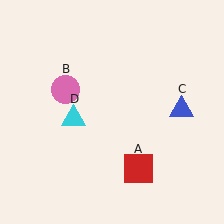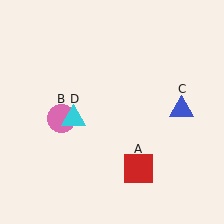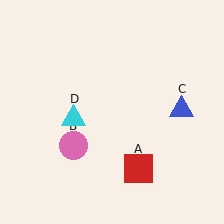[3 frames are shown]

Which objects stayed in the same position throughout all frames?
Red square (object A) and blue triangle (object C) and cyan triangle (object D) remained stationary.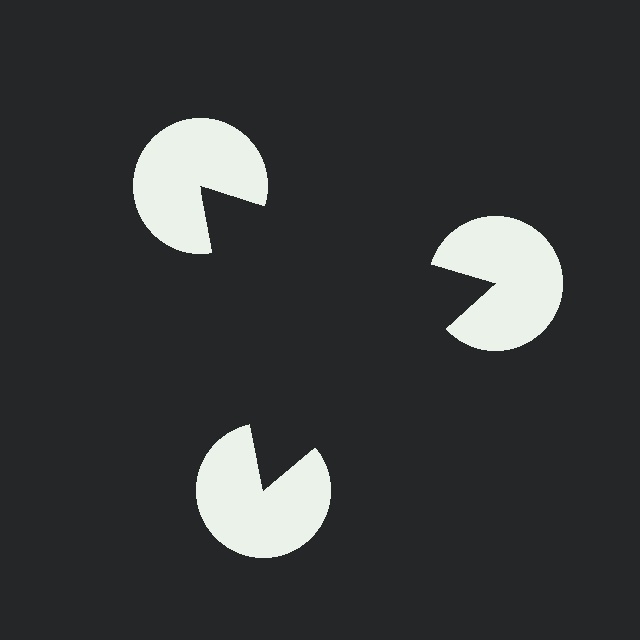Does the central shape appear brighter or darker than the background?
It typically appears slightly darker than the background, even though no actual brightness change is drawn.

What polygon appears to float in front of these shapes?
An illusory triangle — its edges are inferred from the aligned wedge cuts in the pac-man discs, not physically drawn.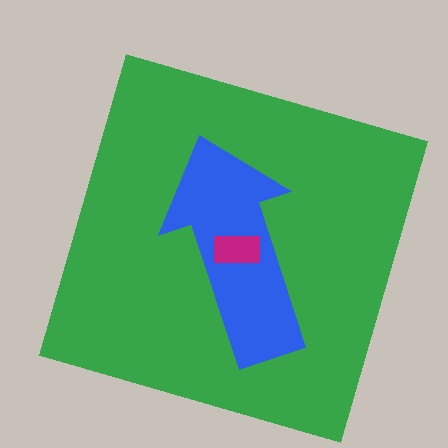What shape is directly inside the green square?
The blue arrow.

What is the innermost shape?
The magenta rectangle.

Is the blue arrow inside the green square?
Yes.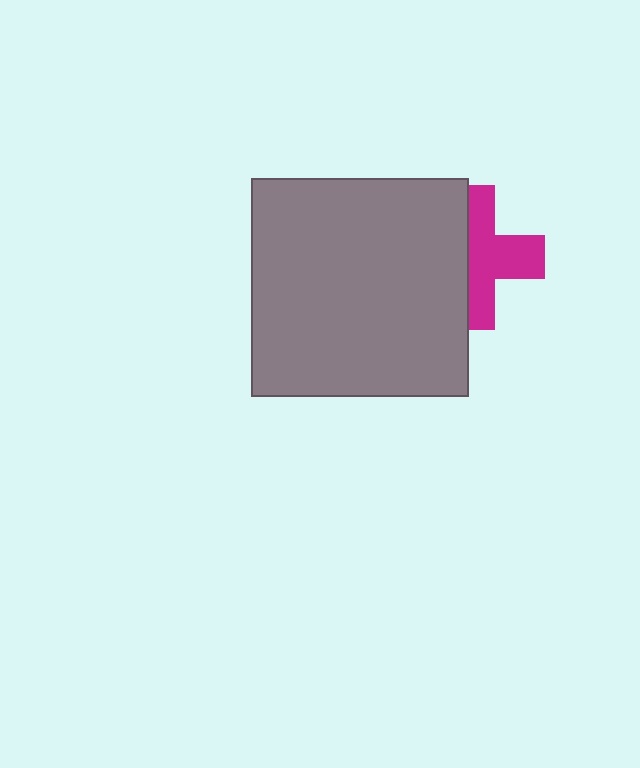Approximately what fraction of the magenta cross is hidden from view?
Roughly 46% of the magenta cross is hidden behind the gray square.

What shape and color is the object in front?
The object in front is a gray square.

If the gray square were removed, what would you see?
You would see the complete magenta cross.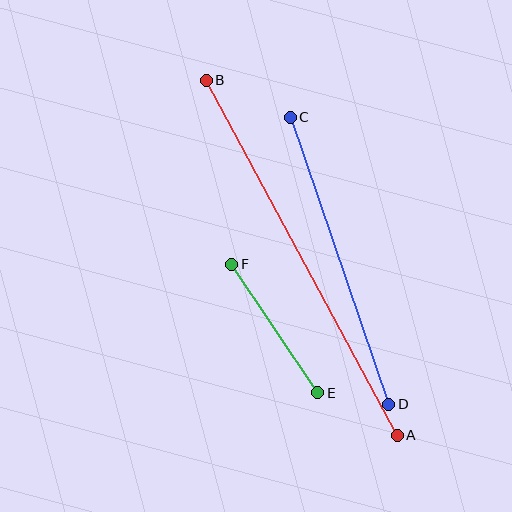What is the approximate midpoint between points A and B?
The midpoint is at approximately (302, 258) pixels.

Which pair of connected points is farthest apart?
Points A and B are farthest apart.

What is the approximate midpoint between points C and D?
The midpoint is at approximately (339, 261) pixels.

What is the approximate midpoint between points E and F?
The midpoint is at approximately (275, 328) pixels.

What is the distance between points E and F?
The distance is approximately 155 pixels.